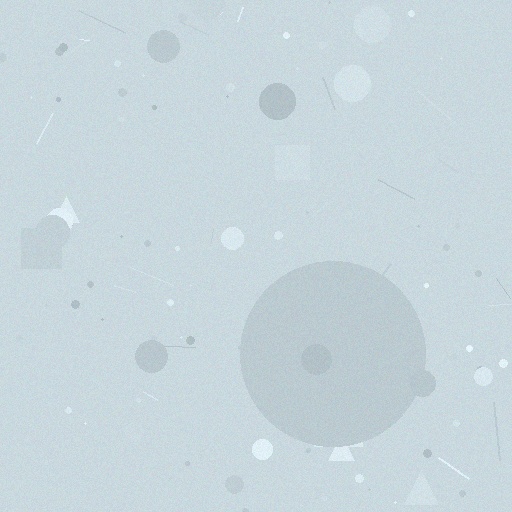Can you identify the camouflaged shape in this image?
The camouflaged shape is a circle.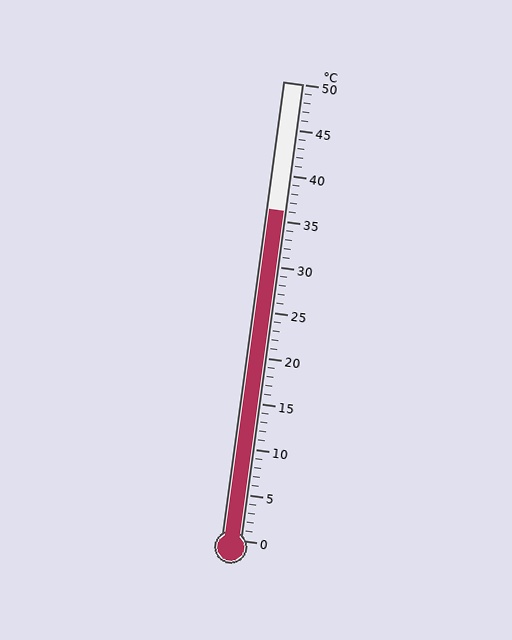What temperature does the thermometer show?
The thermometer shows approximately 36°C.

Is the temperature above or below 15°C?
The temperature is above 15°C.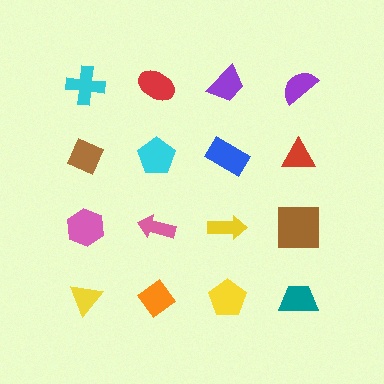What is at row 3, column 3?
A yellow arrow.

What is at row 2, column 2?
A cyan pentagon.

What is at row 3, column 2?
A pink arrow.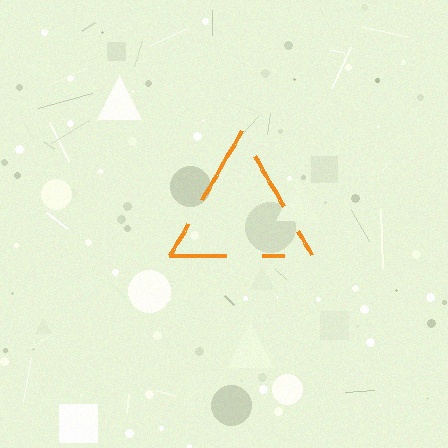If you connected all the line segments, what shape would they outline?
They would outline a triangle.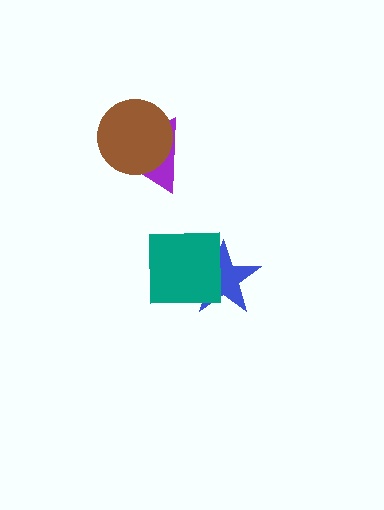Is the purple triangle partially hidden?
Yes, it is partially covered by another shape.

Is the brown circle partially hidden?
No, no other shape covers it.